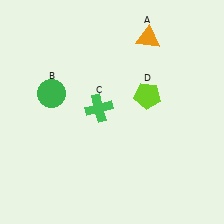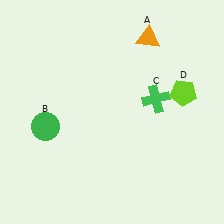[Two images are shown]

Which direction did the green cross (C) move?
The green cross (C) moved right.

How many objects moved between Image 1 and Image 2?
3 objects moved between the two images.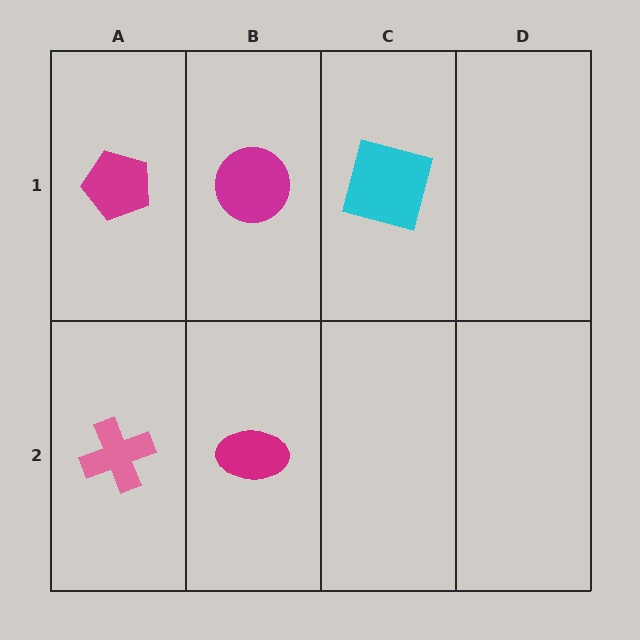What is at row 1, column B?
A magenta circle.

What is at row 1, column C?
A cyan square.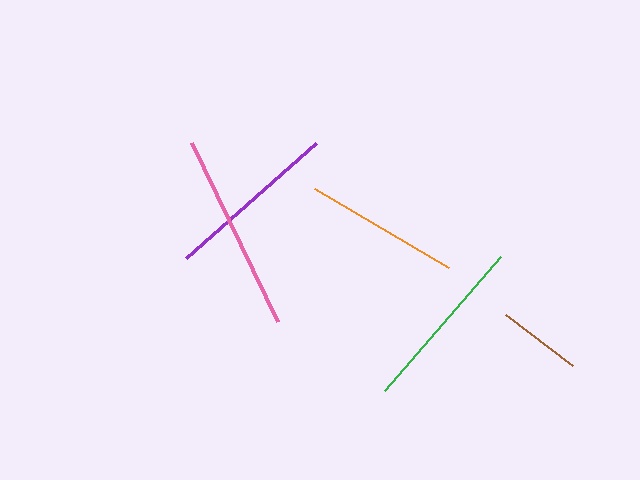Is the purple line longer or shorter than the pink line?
The pink line is longer than the purple line.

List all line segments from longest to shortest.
From longest to shortest: pink, green, purple, orange, brown.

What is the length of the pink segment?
The pink segment is approximately 198 pixels long.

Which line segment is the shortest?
The brown line is the shortest at approximately 84 pixels.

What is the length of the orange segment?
The orange segment is approximately 156 pixels long.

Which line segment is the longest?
The pink line is the longest at approximately 198 pixels.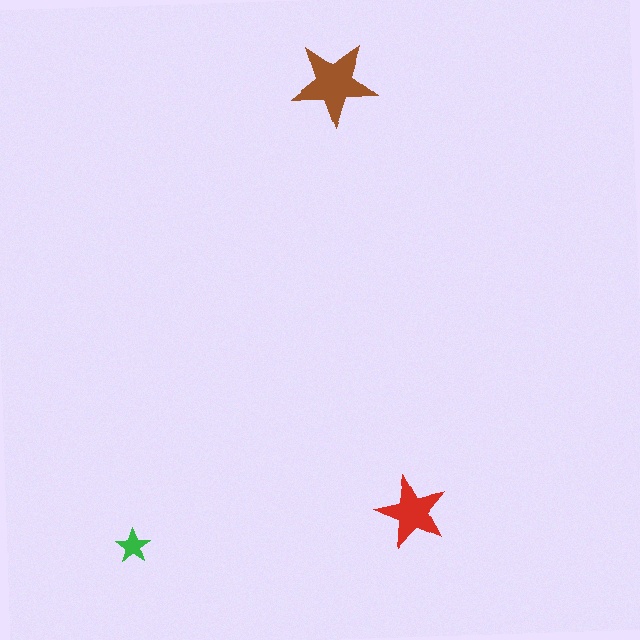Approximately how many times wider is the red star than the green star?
About 2 times wider.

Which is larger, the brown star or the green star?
The brown one.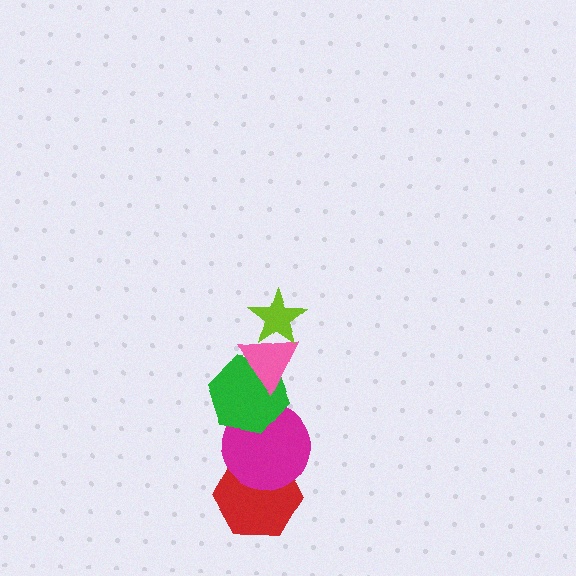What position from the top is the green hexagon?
The green hexagon is 3rd from the top.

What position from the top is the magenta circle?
The magenta circle is 4th from the top.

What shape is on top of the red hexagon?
The magenta circle is on top of the red hexagon.